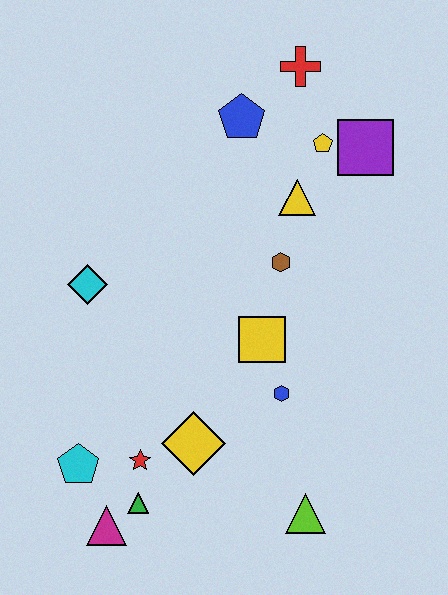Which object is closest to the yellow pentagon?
The purple square is closest to the yellow pentagon.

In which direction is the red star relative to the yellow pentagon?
The red star is below the yellow pentagon.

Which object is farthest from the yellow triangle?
The magenta triangle is farthest from the yellow triangle.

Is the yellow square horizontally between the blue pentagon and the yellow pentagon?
Yes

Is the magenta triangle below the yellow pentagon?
Yes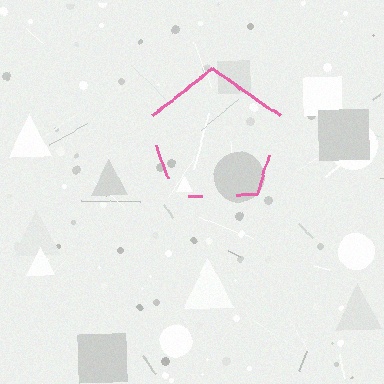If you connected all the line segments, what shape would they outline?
They would outline a pentagon.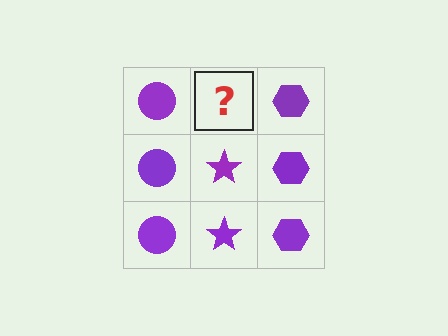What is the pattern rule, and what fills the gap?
The rule is that each column has a consistent shape. The gap should be filled with a purple star.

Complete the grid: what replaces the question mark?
The question mark should be replaced with a purple star.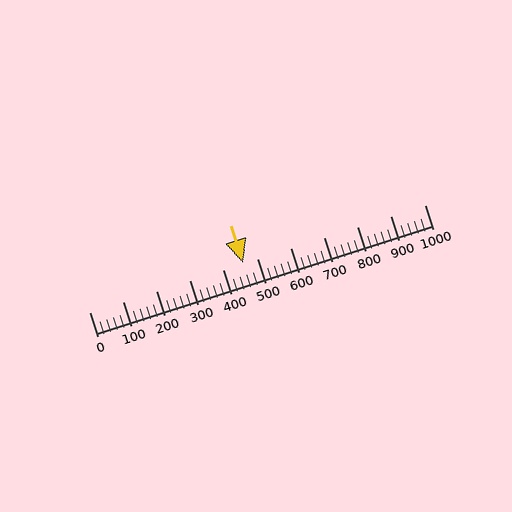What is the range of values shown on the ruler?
The ruler shows values from 0 to 1000.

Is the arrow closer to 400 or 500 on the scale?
The arrow is closer to 500.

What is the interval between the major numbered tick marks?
The major tick marks are spaced 100 units apart.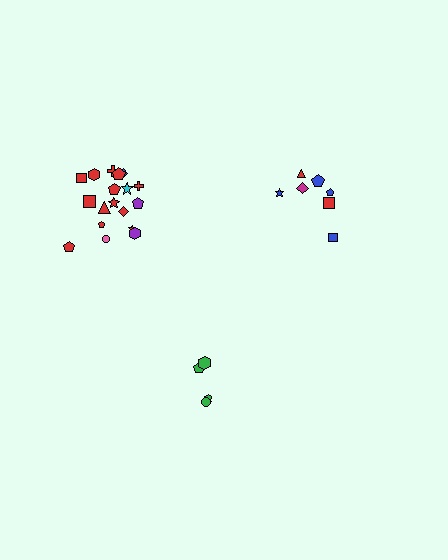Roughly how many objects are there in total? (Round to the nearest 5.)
Roughly 30 objects in total.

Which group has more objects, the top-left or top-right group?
The top-left group.